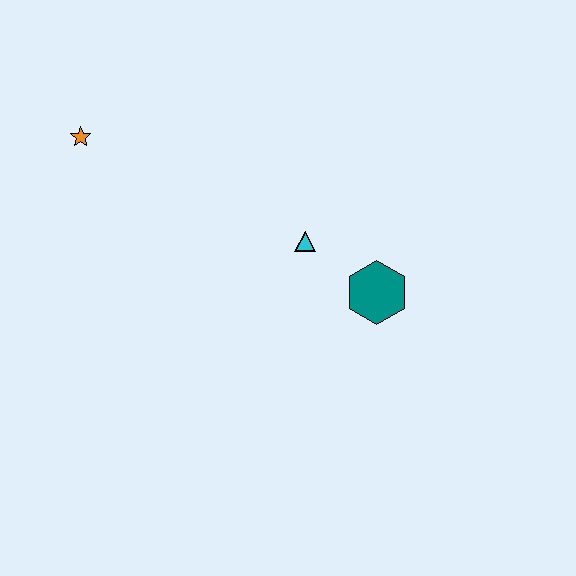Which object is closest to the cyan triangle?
The teal hexagon is closest to the cyan triangle.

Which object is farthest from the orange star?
The teal hexagon is farthest from the orange star.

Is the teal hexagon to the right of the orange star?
Yes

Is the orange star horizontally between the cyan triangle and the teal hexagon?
No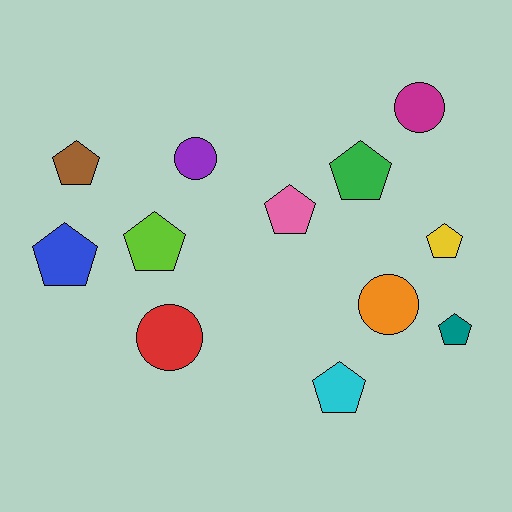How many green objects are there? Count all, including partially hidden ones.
There is 1 green object.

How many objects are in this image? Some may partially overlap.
There are 12 objects.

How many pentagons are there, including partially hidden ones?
There are 8 pentagons.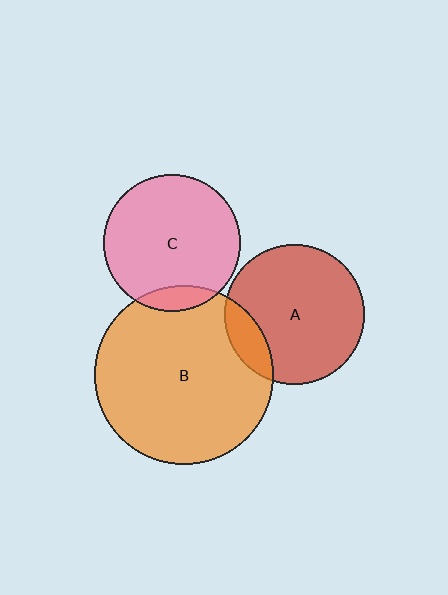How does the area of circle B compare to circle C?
Approximately 1.7 times.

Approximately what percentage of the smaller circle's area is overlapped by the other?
Approximately 15%.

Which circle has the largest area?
Circle B (orange).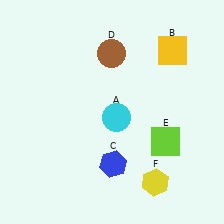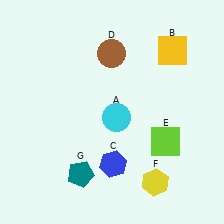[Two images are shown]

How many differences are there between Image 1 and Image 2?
There is 1 difference between the two images.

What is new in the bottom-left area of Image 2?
A teal pentagon (G) was added in the bottom-left area of Image 2.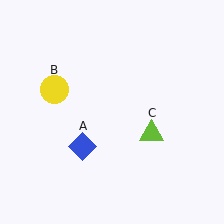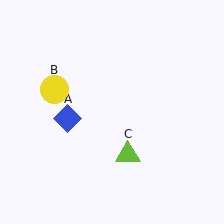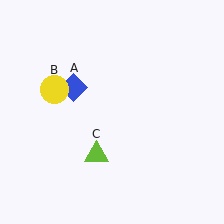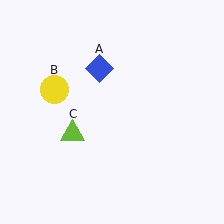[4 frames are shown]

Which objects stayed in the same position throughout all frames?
Yellow circle (object B) remained stationary.